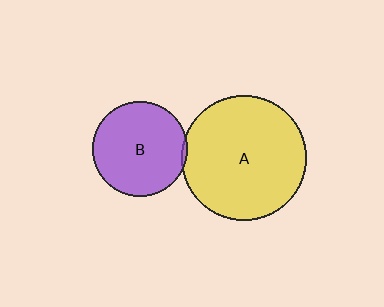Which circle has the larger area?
Circle A (yellow).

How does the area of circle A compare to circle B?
Approximately 1.7 times.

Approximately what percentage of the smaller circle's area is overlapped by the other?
Approximately 5%.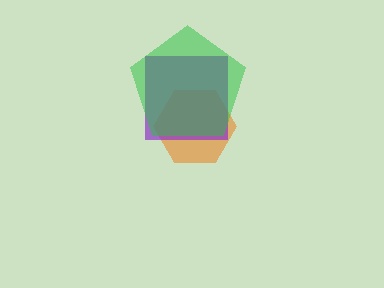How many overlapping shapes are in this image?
There are 3 overlapping shapes in the image.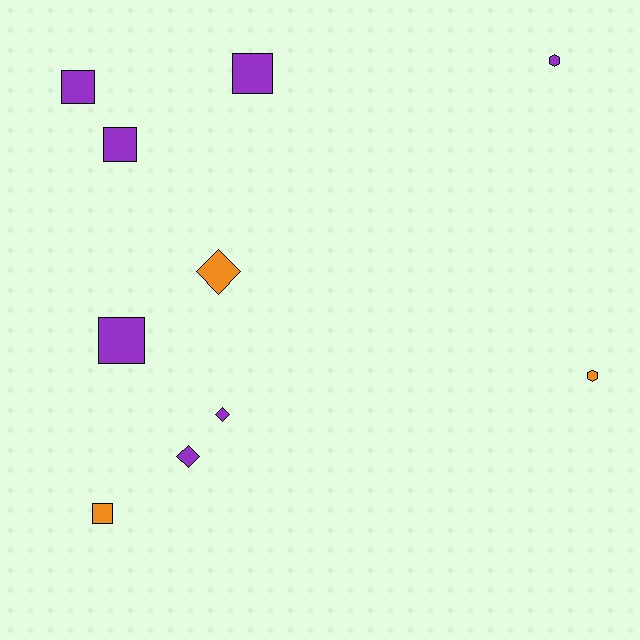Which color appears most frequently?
Purple, with 7 objects.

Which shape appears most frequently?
Square, with 5 objects.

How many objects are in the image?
There are 10 objects.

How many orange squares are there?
There is 1 orange square.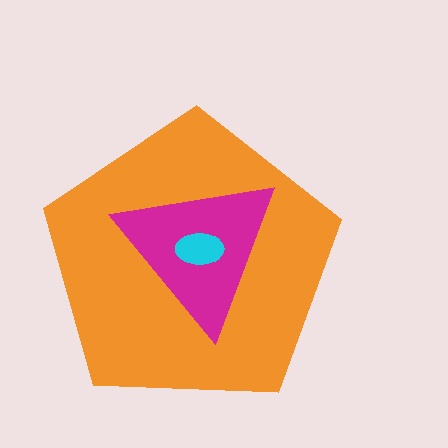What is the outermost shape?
The orange pentagon.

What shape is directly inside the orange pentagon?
The magenta triangle.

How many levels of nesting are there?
3.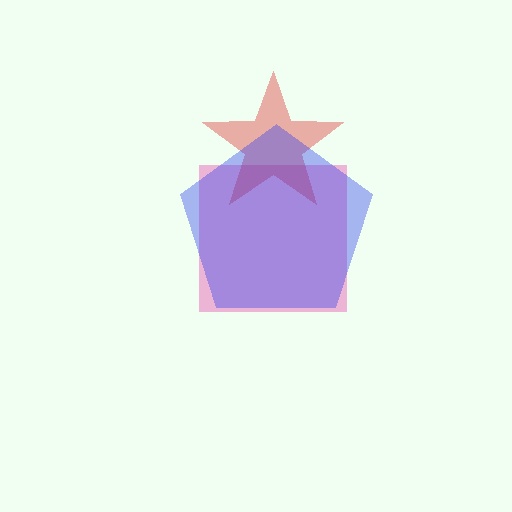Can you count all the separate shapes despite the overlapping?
Yes, there are 3 separate shapes.